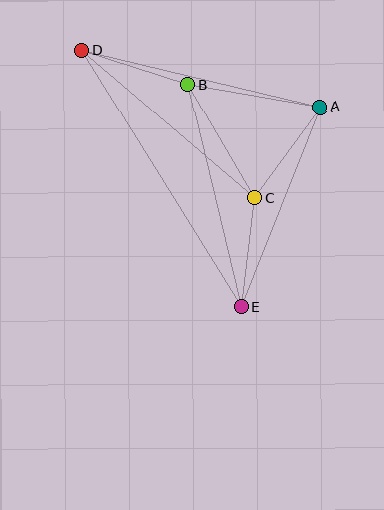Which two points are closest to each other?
Points C and E are closest to each other.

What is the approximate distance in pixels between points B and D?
The distance between B and D is approximately 112 pixels.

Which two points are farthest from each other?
Points D and E are farthest from each other.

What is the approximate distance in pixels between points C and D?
The distance between C and D is approximately 227 pixels.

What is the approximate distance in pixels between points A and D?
The distance between A and D is approximately 245 pixels.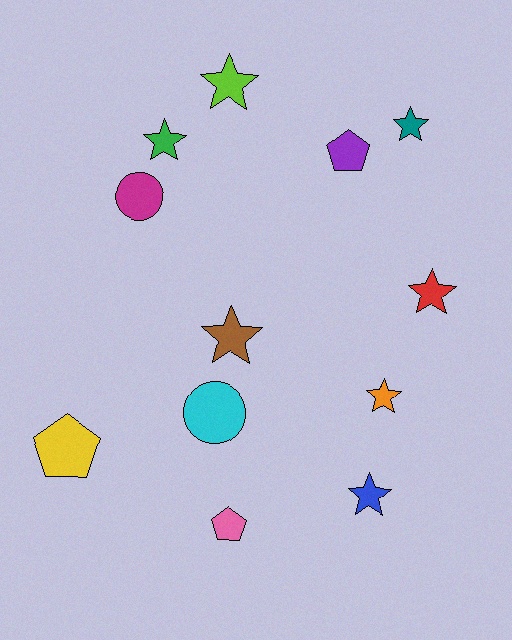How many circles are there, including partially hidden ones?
There are 2 circles.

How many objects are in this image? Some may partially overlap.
There are 12 objects.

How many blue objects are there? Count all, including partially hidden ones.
There is 1 blue object.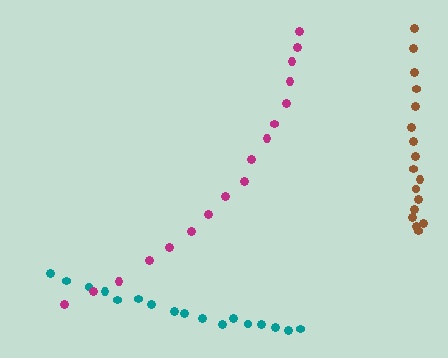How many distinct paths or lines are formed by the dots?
There are 3 distinct paths.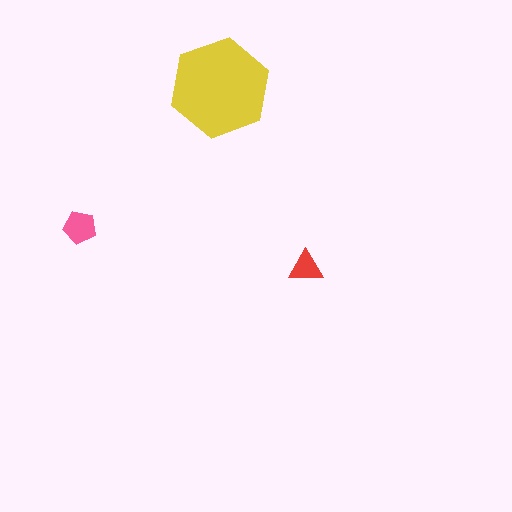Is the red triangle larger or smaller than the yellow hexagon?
Smaller.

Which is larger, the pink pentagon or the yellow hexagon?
The yellow hexagon.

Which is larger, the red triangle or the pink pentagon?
The pink pentagon.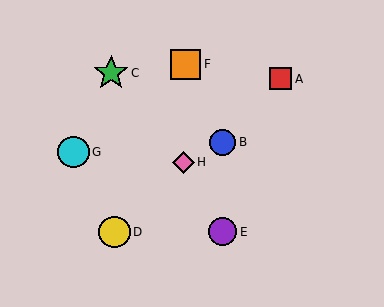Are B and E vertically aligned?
Yes, both are at x≈223.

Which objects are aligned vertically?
Objects B, E are aligned vertically.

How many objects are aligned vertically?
2 objects (B, E) are aligned vertically.